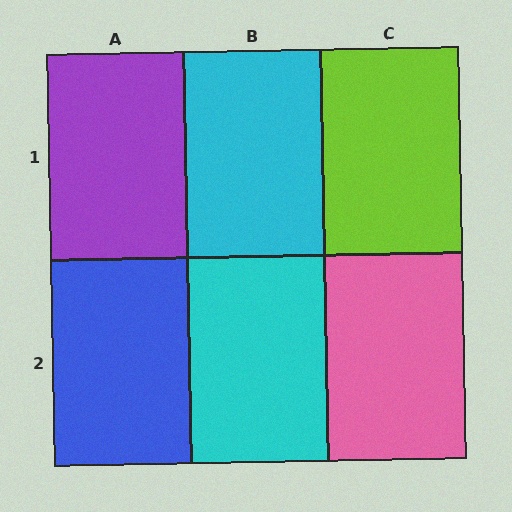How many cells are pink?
1 cell is pink.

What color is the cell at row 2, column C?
Pink.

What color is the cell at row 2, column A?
Blue.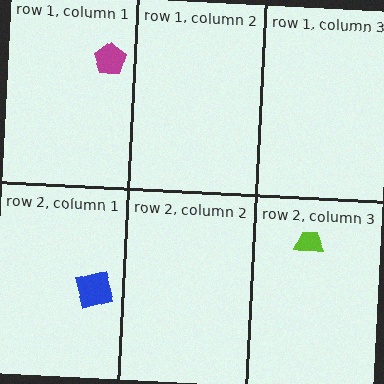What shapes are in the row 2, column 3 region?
The lime trapezoid.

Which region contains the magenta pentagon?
The row 1, column 1 region.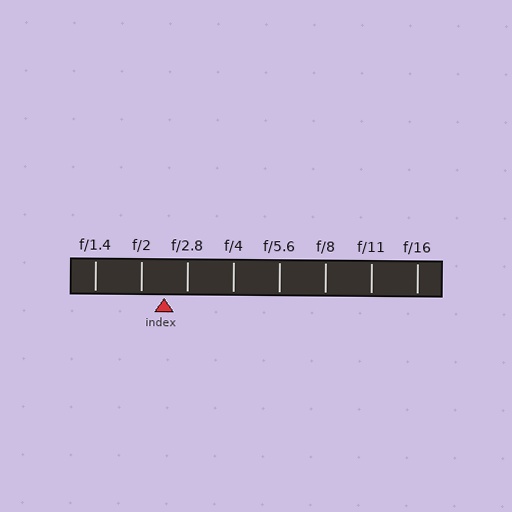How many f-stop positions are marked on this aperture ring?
There are 8 f-stop positions marked.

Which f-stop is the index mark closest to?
The index mark is closest to f/2.8.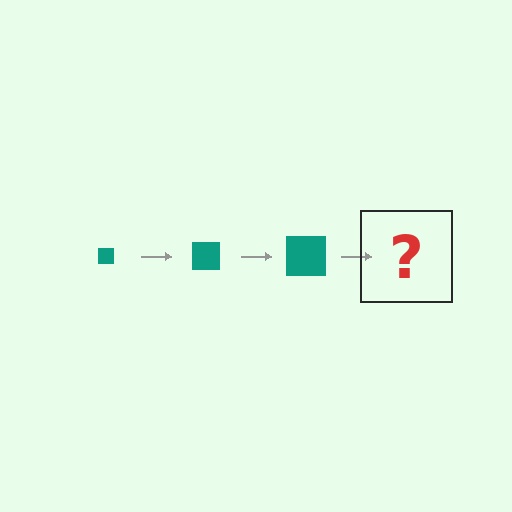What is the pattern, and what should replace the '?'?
The pattern is that the square gets progressively larger each step. The '?' should be a teal square, larger than the previous one.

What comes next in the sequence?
The next element should be a teal square, larger than the previous one.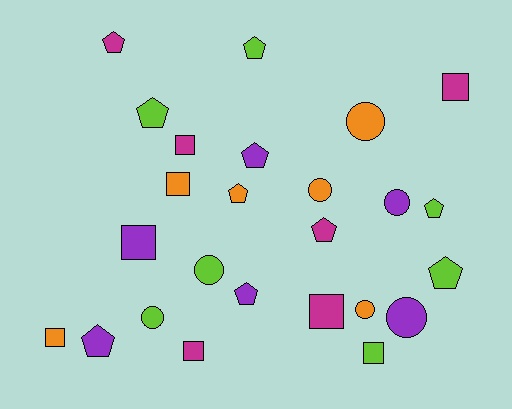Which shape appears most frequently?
Pentagon, with 10 objects.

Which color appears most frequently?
Lime, with 7 objects.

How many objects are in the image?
There are 25 objects.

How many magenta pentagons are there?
There are 2 magenta pentagons.